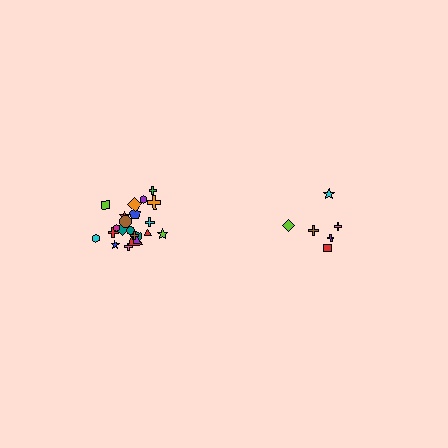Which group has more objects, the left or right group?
The left group.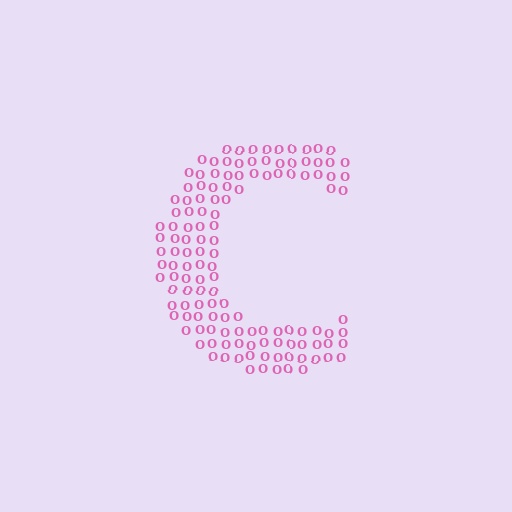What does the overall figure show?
The overall figure shows the letter C.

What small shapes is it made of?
It is made of small letter O's.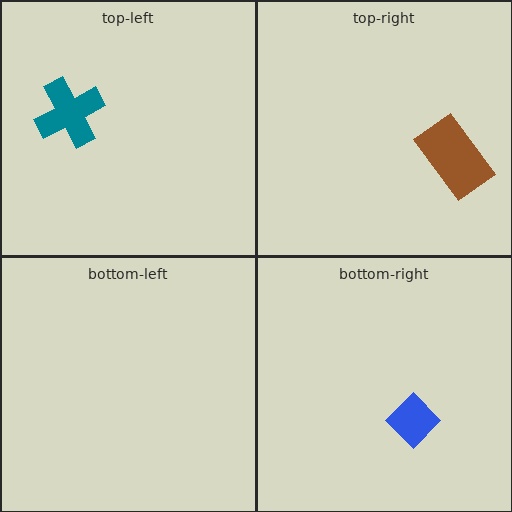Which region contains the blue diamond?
The bottom-right region.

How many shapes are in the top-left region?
1.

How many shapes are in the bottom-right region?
1.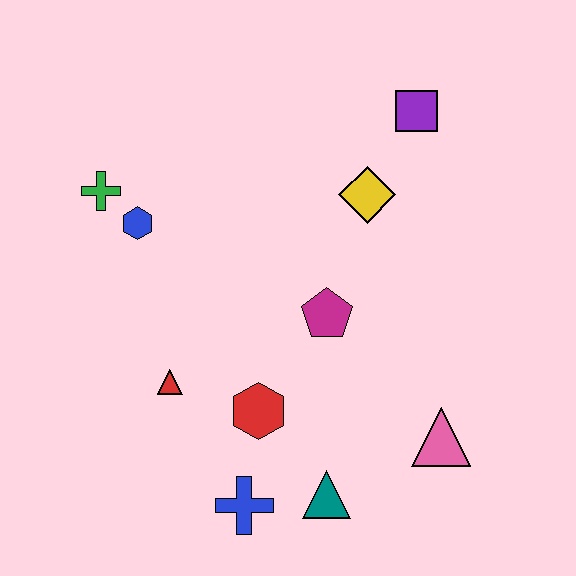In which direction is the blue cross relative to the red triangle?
The blue cross is below the red triangle.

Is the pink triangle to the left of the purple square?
No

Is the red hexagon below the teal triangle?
No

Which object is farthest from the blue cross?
The purple square is farthest from the blue cross.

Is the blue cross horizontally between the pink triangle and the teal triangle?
No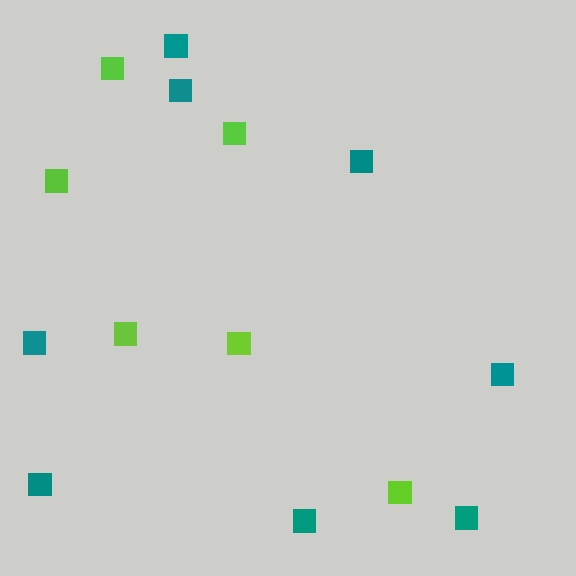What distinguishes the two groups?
There are 2 groups: one group of teal squares (8) and one group of lime squares (6).